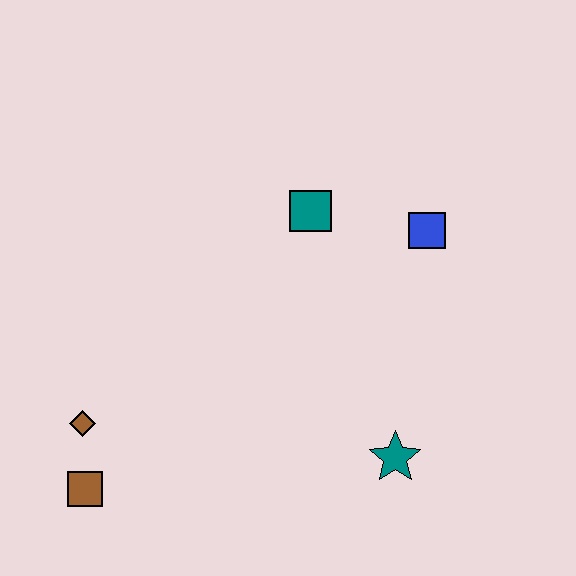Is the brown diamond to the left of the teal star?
Yes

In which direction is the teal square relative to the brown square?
The teal square is above the brown square.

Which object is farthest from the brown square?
The blue square is farthest from the brown square.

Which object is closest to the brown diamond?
The brown square is closest to the brown diamond.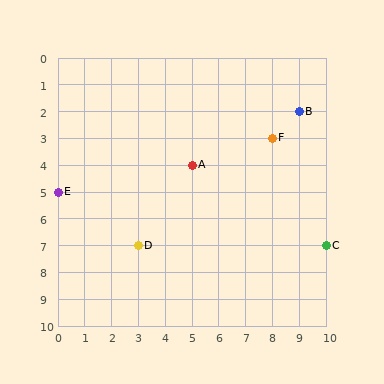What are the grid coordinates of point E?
Point E is at grid coordinates (0, 5).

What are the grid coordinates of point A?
Point A is at grid coordinates (5, 4).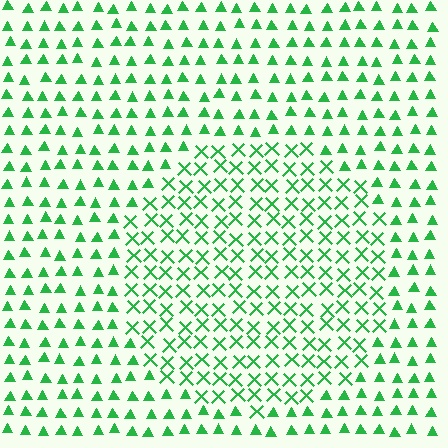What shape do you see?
I see a circle.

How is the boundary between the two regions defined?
The boundary is defined by a change in element shape: X marks inside vs. triangles outside. All elements share the same color and spacing.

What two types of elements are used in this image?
The image uses X marks inside the circle region and triangles outside it.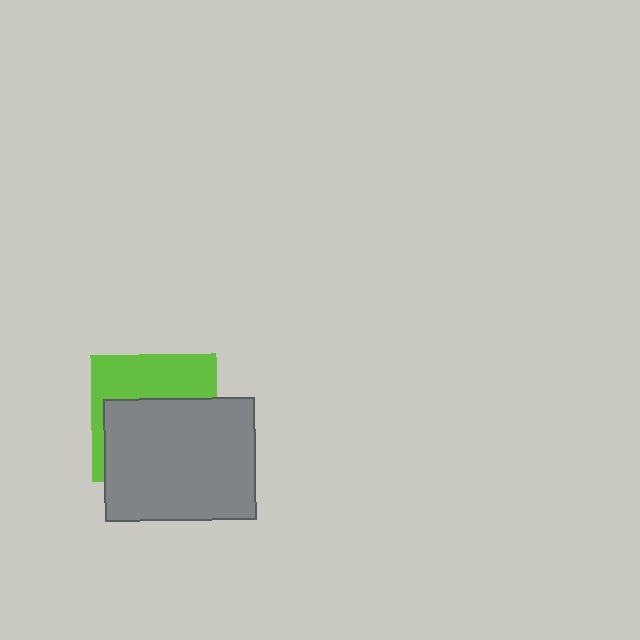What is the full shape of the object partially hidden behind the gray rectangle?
The partially hidden object is a lime square.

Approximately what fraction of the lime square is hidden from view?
Roughly 59% of the lime square is hidden behind the gray rectangle.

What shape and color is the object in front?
The object in front is a gray rectangle.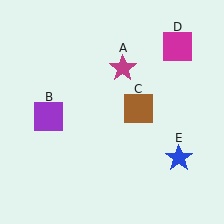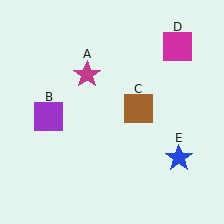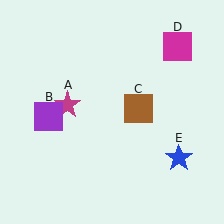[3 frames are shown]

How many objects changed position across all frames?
1 object changed position: magenta star (object A).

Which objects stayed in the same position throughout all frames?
Purple square (object B) and brown square (object C) and magenta square (object D) and blue star (object E) remained stationary.